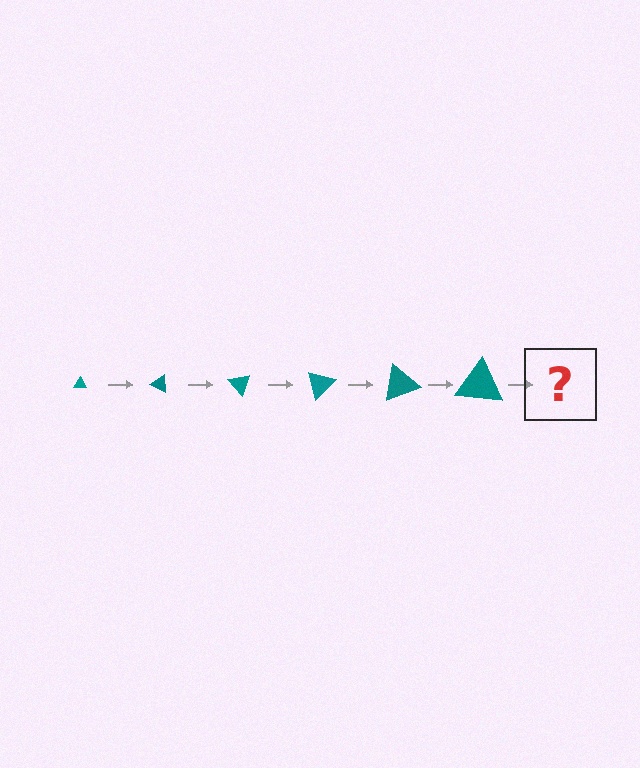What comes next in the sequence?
The next element should be a triangle, larger than the previous one and rotated 150 degrees from the start.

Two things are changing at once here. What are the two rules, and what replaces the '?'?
The two rules are that the triangle grows larger each step and it rotates 25 degrees each step. The '?' should be a triangle, larger than the previous one and rotated 150 degrees from the start.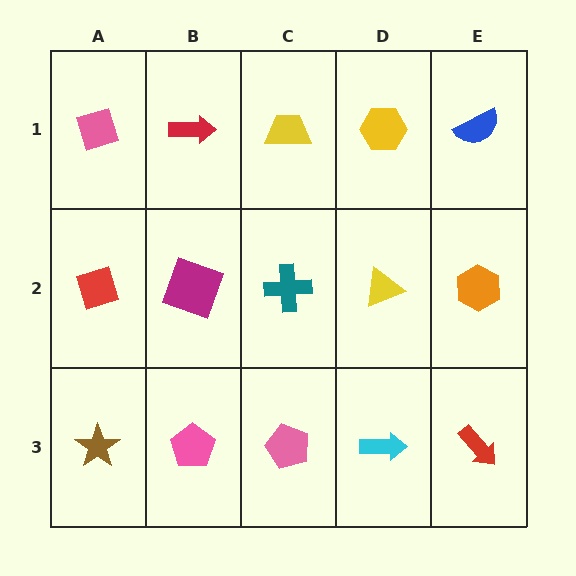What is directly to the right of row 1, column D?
A blue semicircle.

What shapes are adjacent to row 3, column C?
A teal cross (row 2, column C), a pink pentagon (row 3, column B), a cyan arrow (row 3, column D).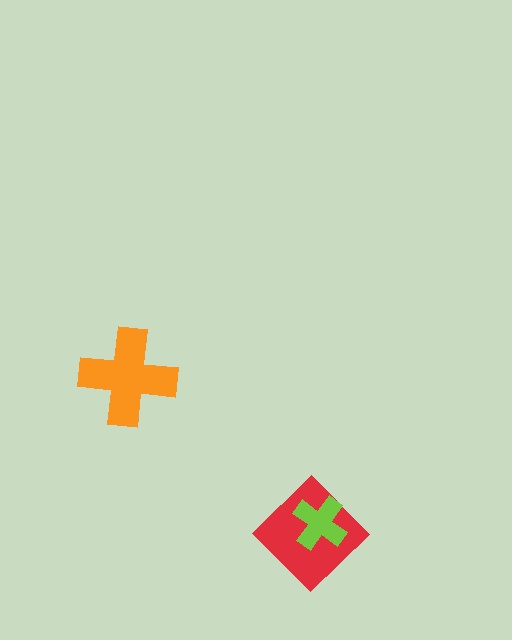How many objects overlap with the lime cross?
1 object overlaps with the lime cross.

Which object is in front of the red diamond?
The lime cross is in front of the red diamond.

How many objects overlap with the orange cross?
0 objects overlap with the orange cross.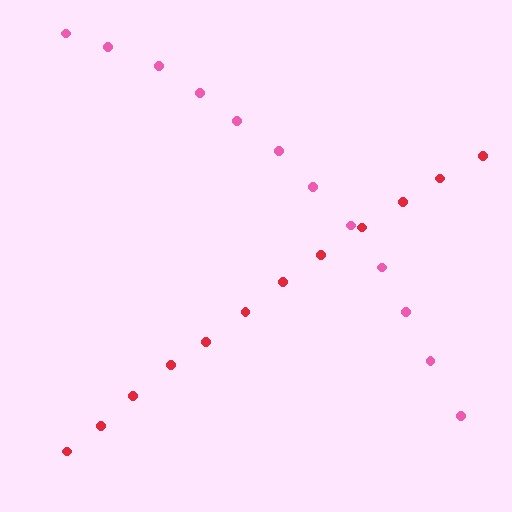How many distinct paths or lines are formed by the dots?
There are 2 distinct paths.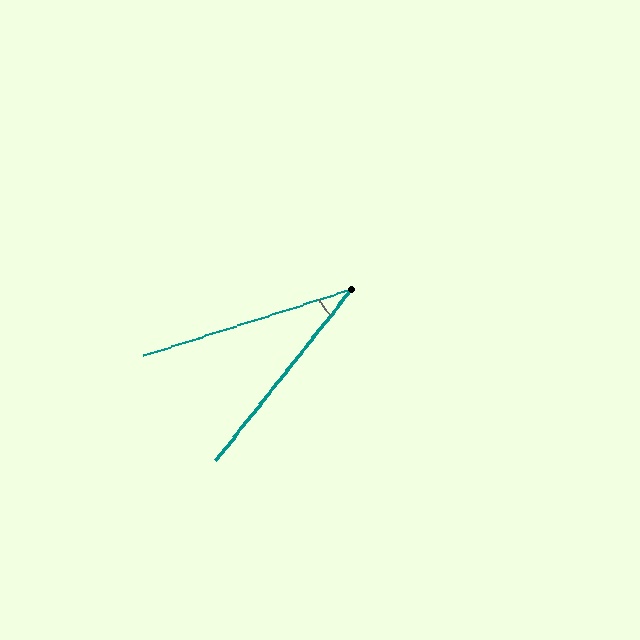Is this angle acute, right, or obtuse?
It is acute.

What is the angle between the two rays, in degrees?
Approximately 34 degrees.